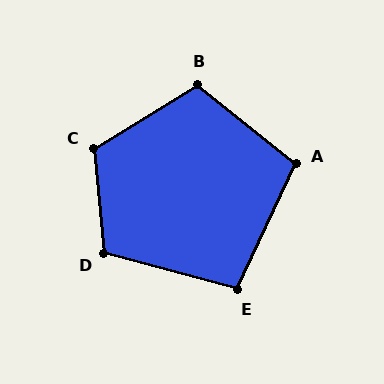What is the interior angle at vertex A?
Approximately 104 degrees (obtuse).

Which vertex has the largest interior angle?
C, at approximately 116 degrees.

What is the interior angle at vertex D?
Approximately 111 degrees (obtuse).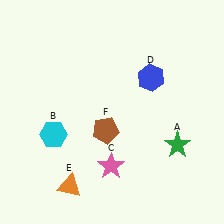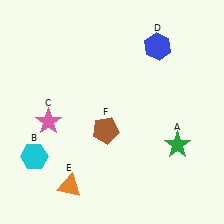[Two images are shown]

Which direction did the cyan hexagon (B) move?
The cyan hexagon (B) moved down.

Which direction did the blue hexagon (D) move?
The blue hexagon (D) moved up.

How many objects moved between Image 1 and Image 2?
3 objects moved between the two images.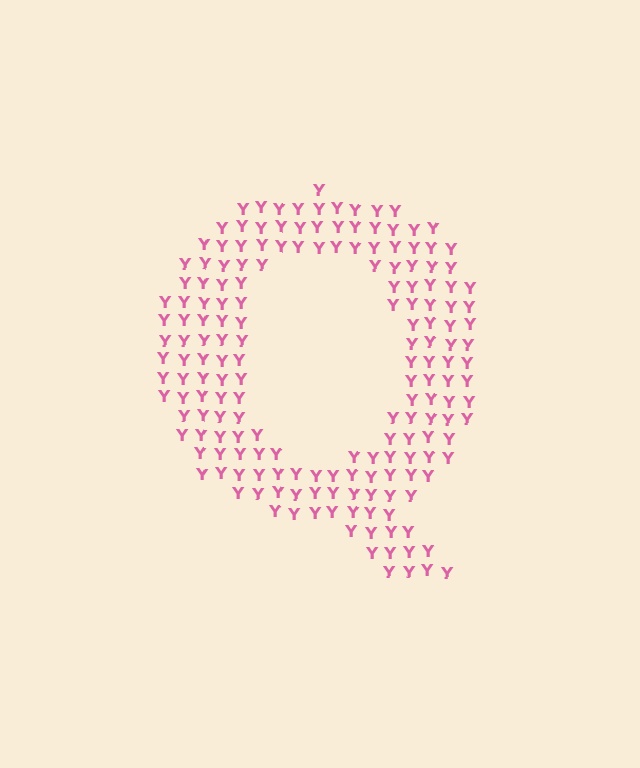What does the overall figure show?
The overall figure shows the letter Q.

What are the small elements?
The small elements are letter Y's.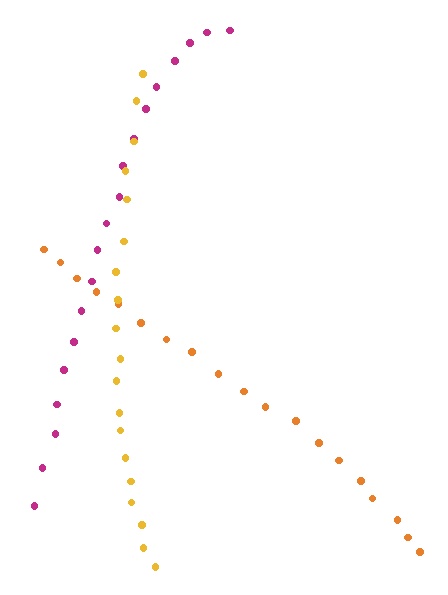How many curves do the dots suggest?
There are 3 distinct paths.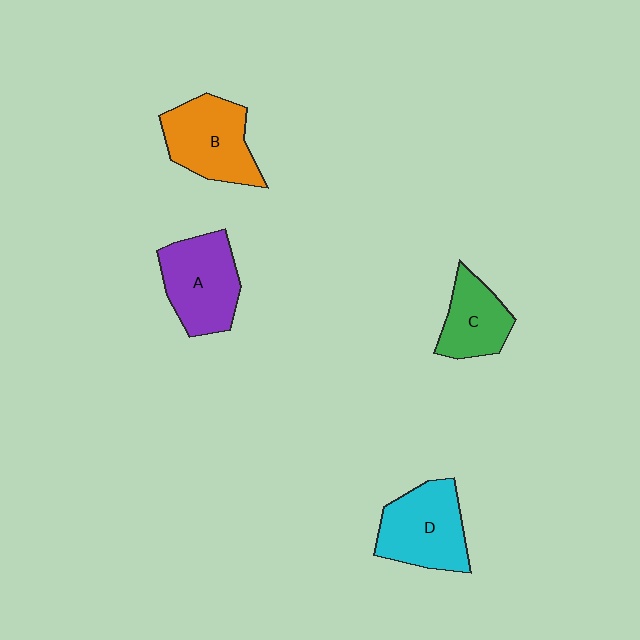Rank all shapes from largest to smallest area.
From largest to smallest: D (cyan), A (purple), B (orange), C (green).